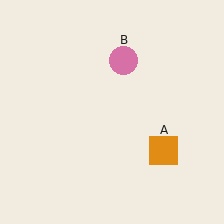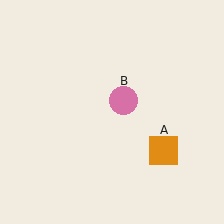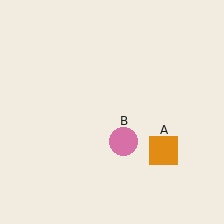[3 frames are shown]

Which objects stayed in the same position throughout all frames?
Orange square (object A) remained stationary.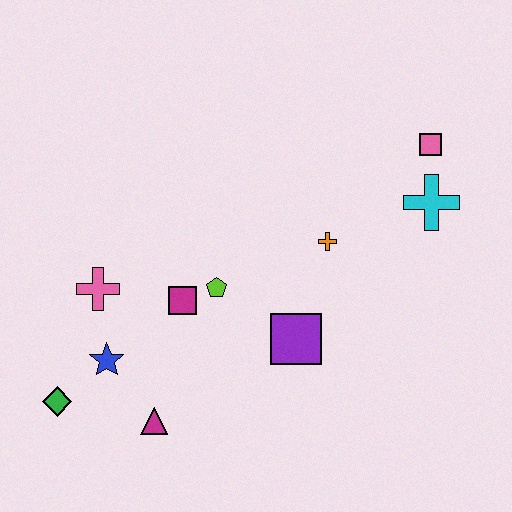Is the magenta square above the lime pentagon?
No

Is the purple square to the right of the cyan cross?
No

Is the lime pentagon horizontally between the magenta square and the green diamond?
No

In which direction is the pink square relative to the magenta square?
The pink square is to the right of the magenta square.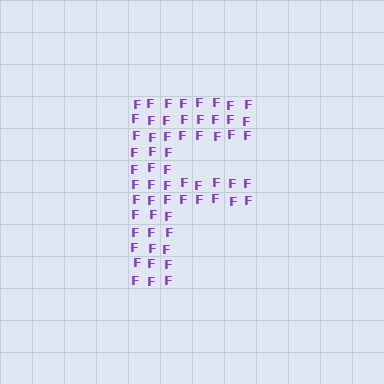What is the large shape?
The large shape is the letter F.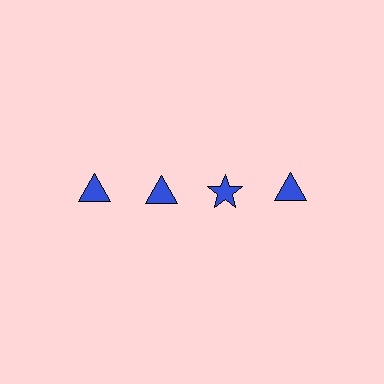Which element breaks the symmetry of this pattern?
The blue star in the top row, center column breaks the symmetry. All other shapes are blue triangles.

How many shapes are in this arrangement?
There are 4 shapes arranged in a grid pattern.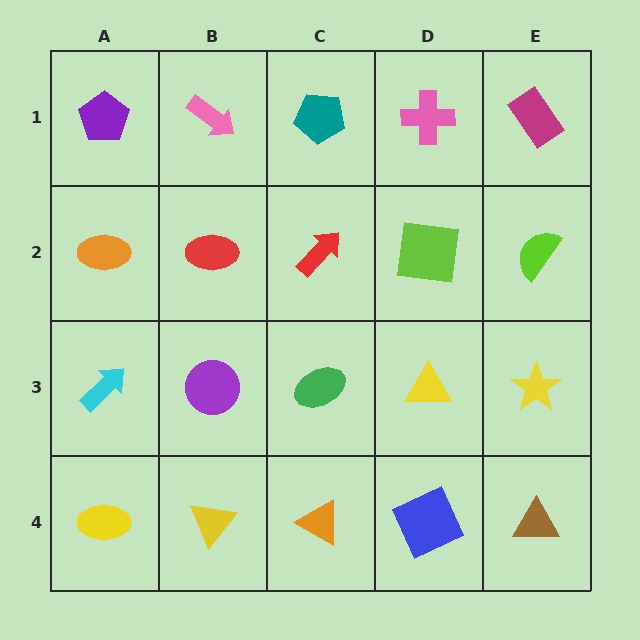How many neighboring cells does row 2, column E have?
3.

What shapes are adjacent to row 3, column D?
A lime square (row 2, column D), a blue square (row 4, column D), a green ellipse (row 3, column C), a yellow star (row 3, column E).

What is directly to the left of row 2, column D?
A red arrow.